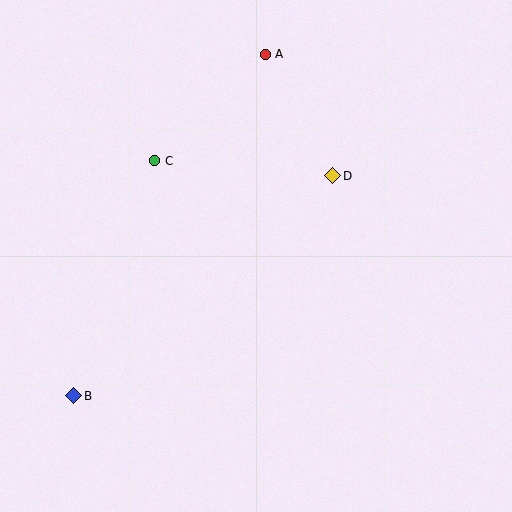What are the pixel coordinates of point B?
Point B is at (74, 396).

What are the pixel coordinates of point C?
Point C is at (155, 161).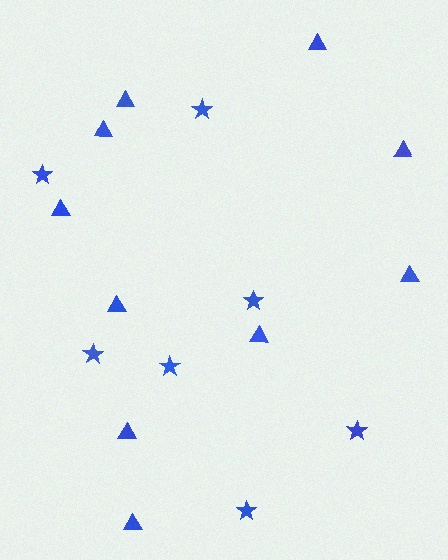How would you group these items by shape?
There are 2 groups: one group of stars (7) and one group of triangles (10).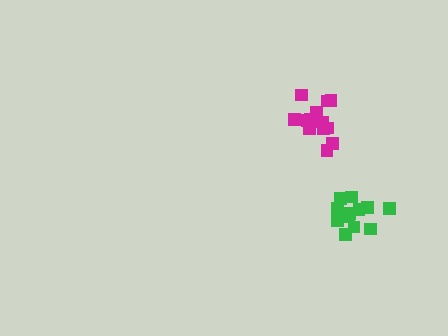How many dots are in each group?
Group 1: 13 dots, Group 2: 15 dots (28 total).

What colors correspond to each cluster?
The clusters are colored: magenta, green.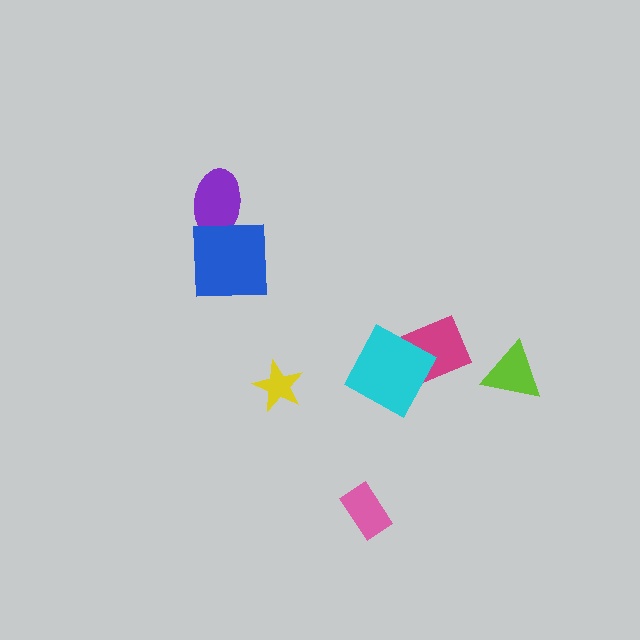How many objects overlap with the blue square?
1 object overlaps with the blue square.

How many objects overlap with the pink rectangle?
0 objects overlap with the pink rectangle.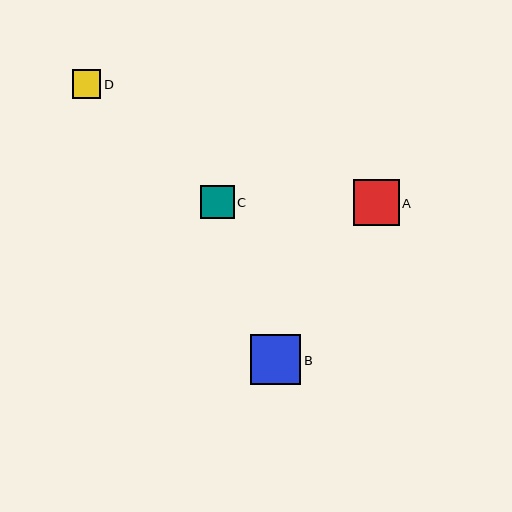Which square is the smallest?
Square D is the smallest with a size of approximately 29 pixels.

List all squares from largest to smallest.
From largest to smallest: B, A, C, D.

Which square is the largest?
Square B is the largest with a size of approximately 50 pixels.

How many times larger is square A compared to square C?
Square A is approximately 1.4 times the size of square C.